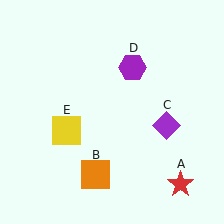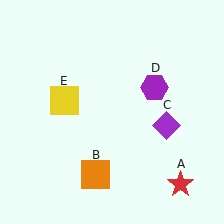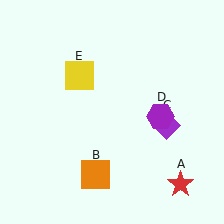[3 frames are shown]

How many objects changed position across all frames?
2 objects changed position: purple hexagon (object D), yellow square (object E).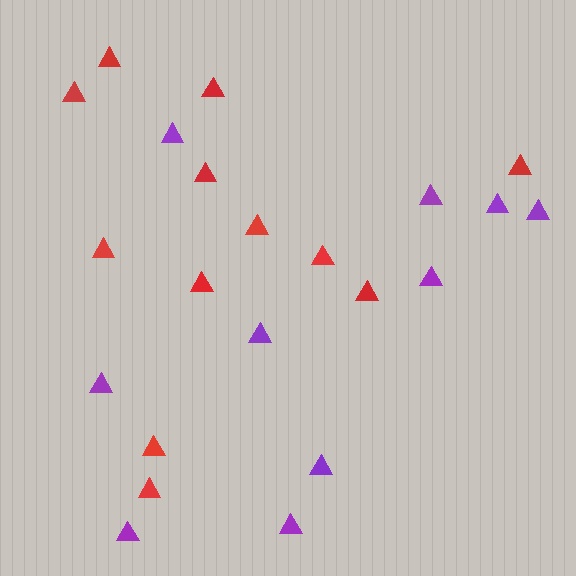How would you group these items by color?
There are 2 groups: one group of purple triangles (10) and one group of red triangles (12).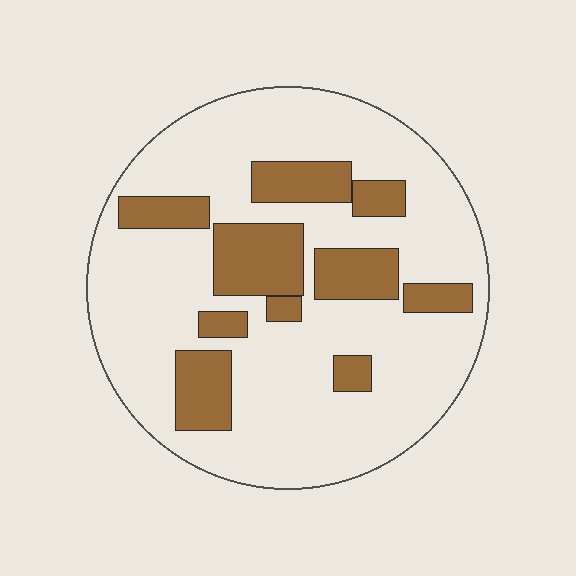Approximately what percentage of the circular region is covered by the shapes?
Approximately 25%.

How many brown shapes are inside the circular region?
10.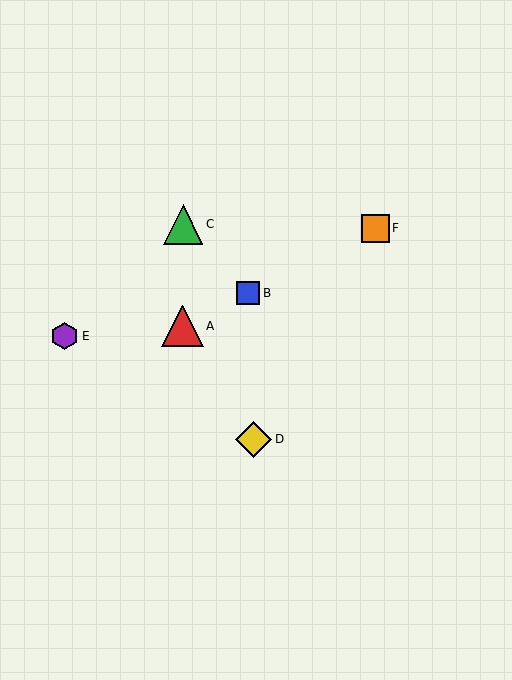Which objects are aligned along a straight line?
Objects A, B, F are aligned along a straight line.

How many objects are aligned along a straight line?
3 objects (A, B, F) are aligned along a straight line.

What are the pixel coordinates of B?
Object B is at (248, 293).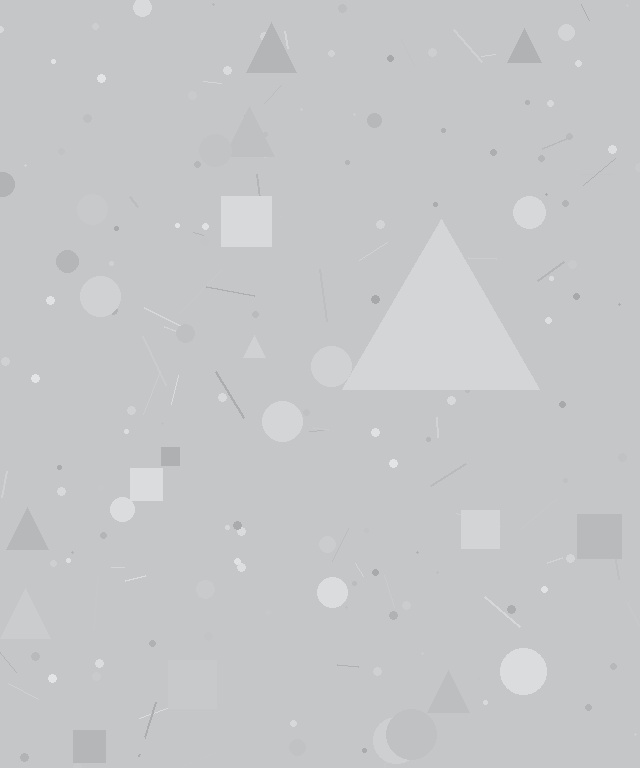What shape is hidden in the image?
A triangle is hidden in the image.